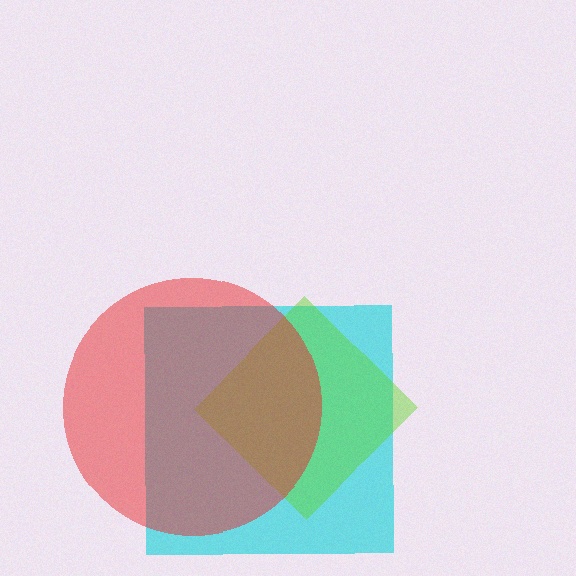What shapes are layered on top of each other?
The layered shapes are: a cyan square, a lime diamond, a red circle.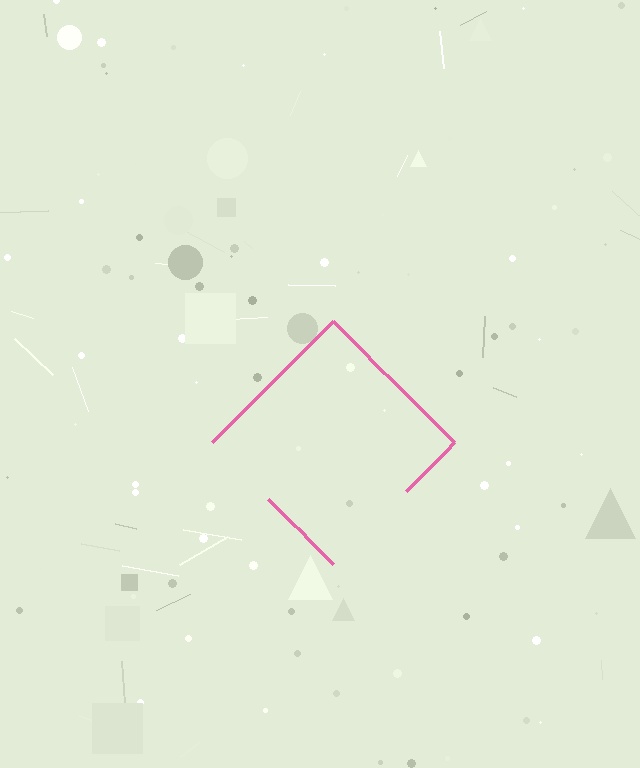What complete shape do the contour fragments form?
The contour fragments form a diamond.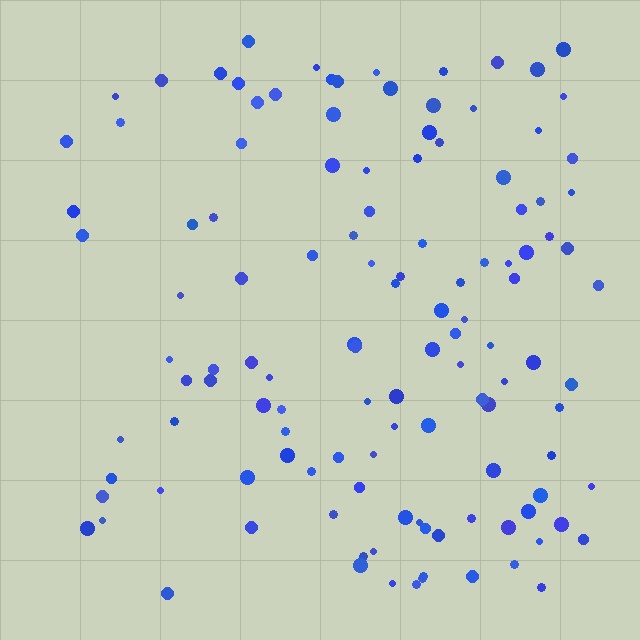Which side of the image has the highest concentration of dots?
The right.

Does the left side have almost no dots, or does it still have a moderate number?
Still a moderate number, just noticeably fewer than the right.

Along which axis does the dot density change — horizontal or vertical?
Horizontal.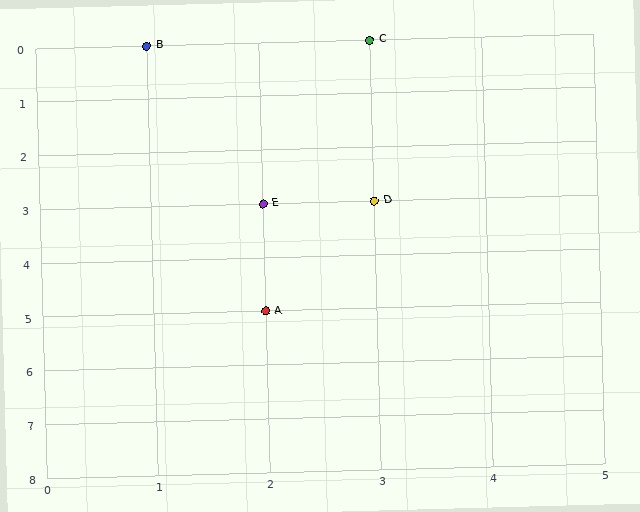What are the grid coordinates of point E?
Point E is at grid coordinates (2, 3).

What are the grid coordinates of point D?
Point D is at grid coordinates (3, 3).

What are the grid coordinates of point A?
Point A is at grid coordinates (2, 5).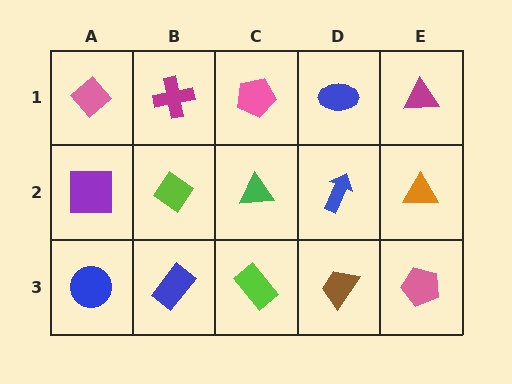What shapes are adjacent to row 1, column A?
A purple square (row 2, column A), a magenta cross (row 1, column B).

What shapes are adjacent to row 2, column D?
A blue ellipse (row 1, column D), a brown trapezoid (row 3, column D), a green triangle (row 2, column C), an orange triangle (row 2, column E).